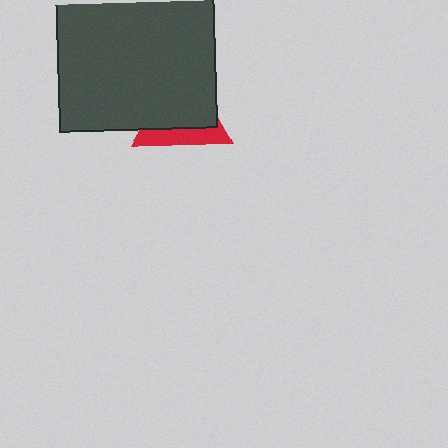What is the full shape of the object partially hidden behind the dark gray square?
The partially hidden object is a red triangle.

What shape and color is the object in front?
The object in front is a dark gray square.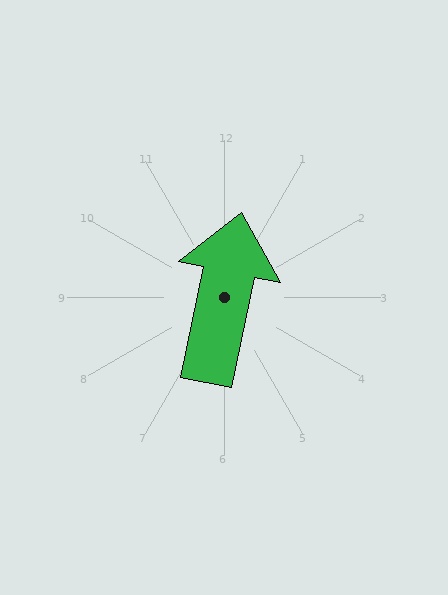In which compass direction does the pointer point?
North.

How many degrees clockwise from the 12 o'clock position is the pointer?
Approximately 12 degrees.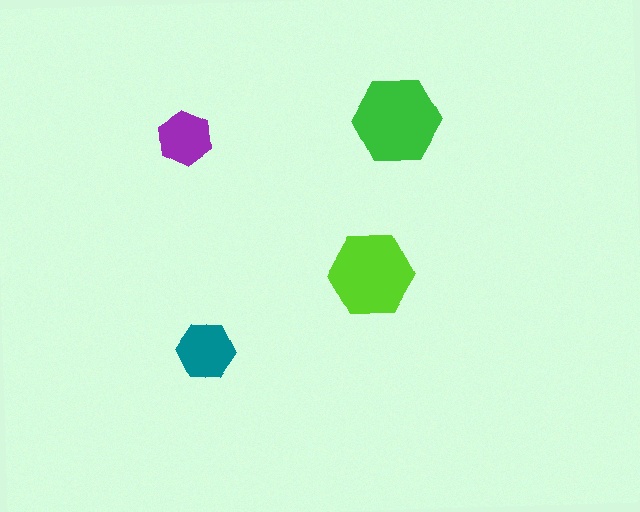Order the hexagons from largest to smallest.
the green one, the lime one, the teal one, the purple one.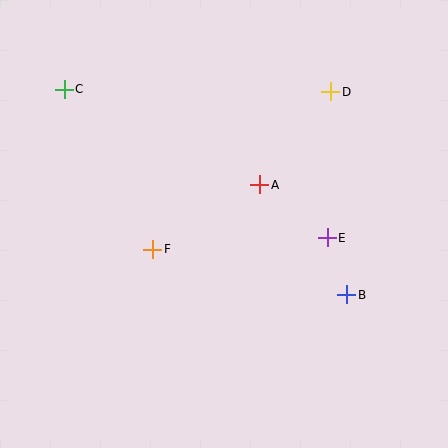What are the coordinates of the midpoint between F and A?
The midpoint between F and A is at (206, 217).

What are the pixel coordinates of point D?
Point D is at (331, 92).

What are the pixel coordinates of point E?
Point E is at (327, 238).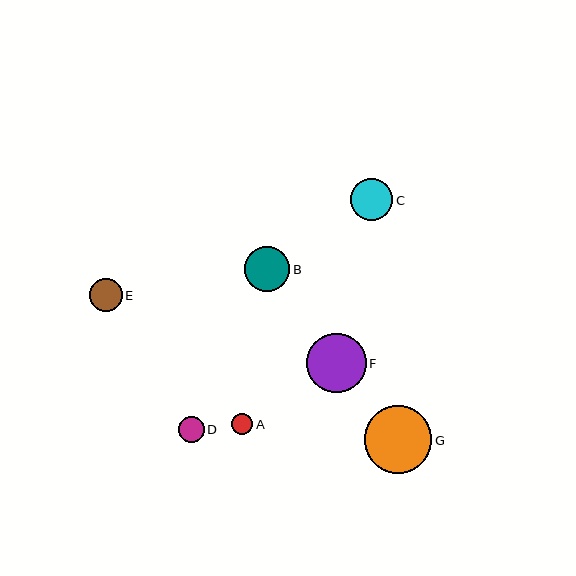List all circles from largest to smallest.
From largest to smallest: G, F, B, C, E, D, A.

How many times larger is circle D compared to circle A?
Circle D is approximately 1.2 times the size of circle A.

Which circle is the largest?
Circle G is the largest with a size of approximately 68 pixels.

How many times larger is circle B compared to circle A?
Circle B is approximately 2.1 times the size of circle A.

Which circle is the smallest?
Circle A is the smallest with a size of approximately 21 pixels.